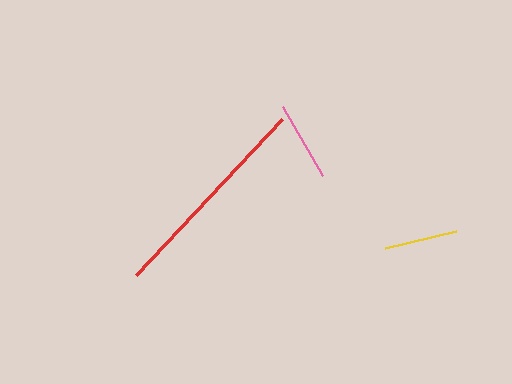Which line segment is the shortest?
The yellow line is the shortest at approximately 73 pixels.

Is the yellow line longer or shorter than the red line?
The red line is longer than the yellow line.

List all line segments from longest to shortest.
From longest to shortest: red, pink, yellow.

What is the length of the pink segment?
The pink segment is approximately 80 pixels long.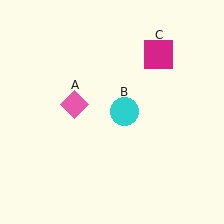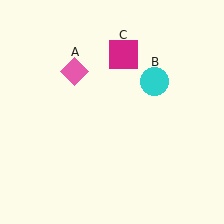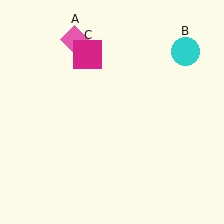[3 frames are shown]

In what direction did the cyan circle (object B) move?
The cyan circle (object B) moved up and to the right.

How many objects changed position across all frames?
3 objects changed position: pink diamond (object A), cyan circle (object B), magenta square (object C).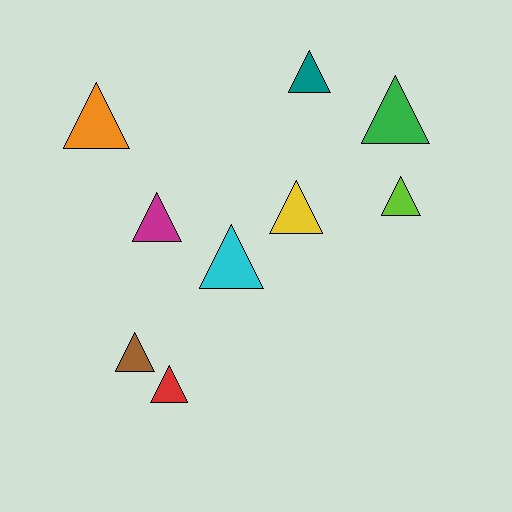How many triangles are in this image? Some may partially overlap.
There are 9 triangles.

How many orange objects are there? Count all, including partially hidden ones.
There is 1 orange object.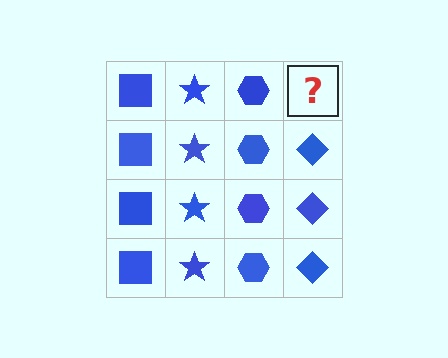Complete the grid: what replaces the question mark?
The question mark should be replaced with a blue diamond.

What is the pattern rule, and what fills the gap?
The rule is that each column has a consistent shape. The gap should be filled with a blue diamond.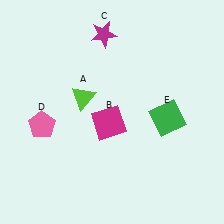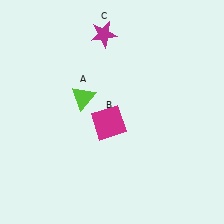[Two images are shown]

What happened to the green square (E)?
The green square (E) was removed in Image 2. It was in the bottom-right area of Image 1.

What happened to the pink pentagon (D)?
The pink pentagon (D) was removed in Image 2. It was in the bottom-left area of Image 1.